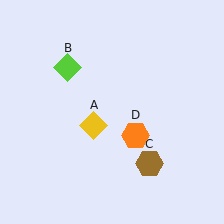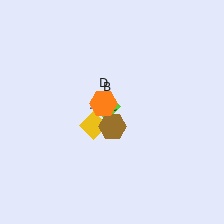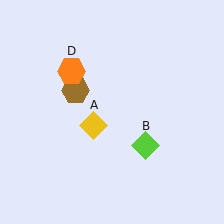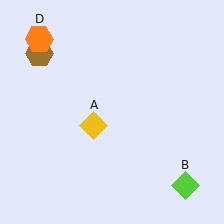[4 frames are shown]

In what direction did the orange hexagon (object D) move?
The orange hexagon (object D) moved up and to the left.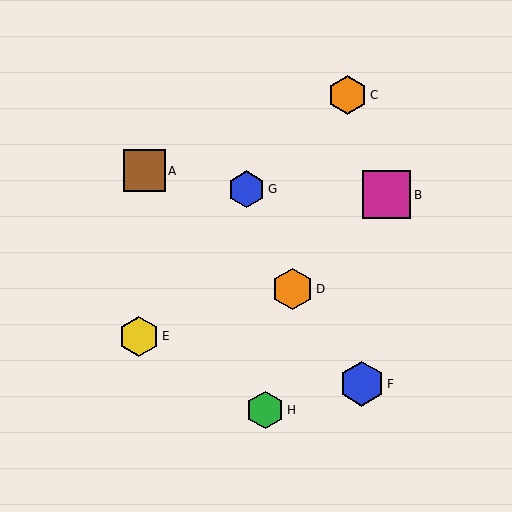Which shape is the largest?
The magenta square (labeled B) is the largest.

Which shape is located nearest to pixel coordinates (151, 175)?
The brown square (labeled A) at (145, 171) is nearest to that location.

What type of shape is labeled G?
Shape G is a blue hexagon.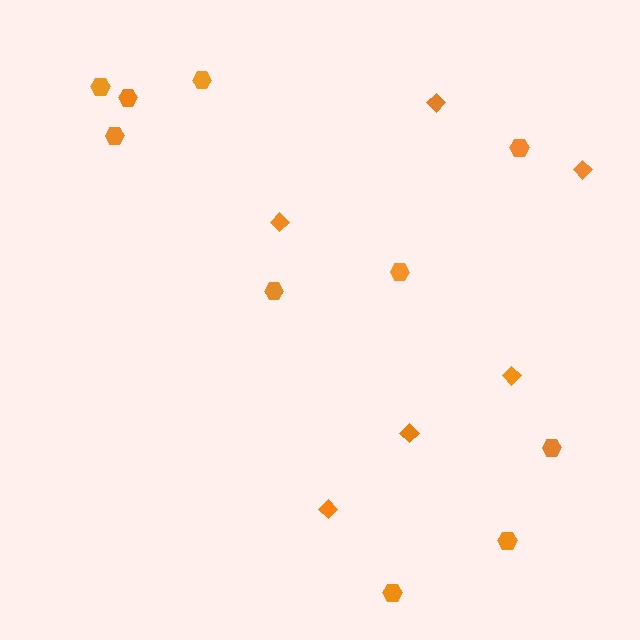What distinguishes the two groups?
There are 2 groups: one group of diamonds (6) and one group of hexagons (10).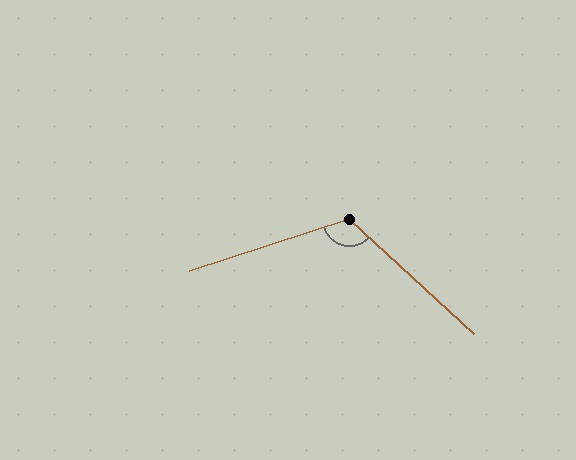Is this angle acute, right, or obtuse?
It is obtuse.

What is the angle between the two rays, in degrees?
Approximately 120 degrees.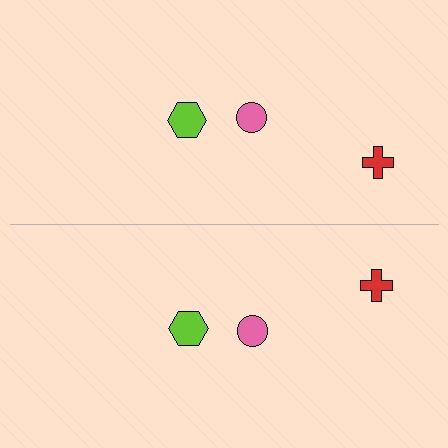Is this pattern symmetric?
Yes, this pattern has bilateral (reflection) symmetry.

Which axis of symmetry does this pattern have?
The pattern has a horizontal axis of symmetry running through the center of the image.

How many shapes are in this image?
There are 6 shapes in this image.